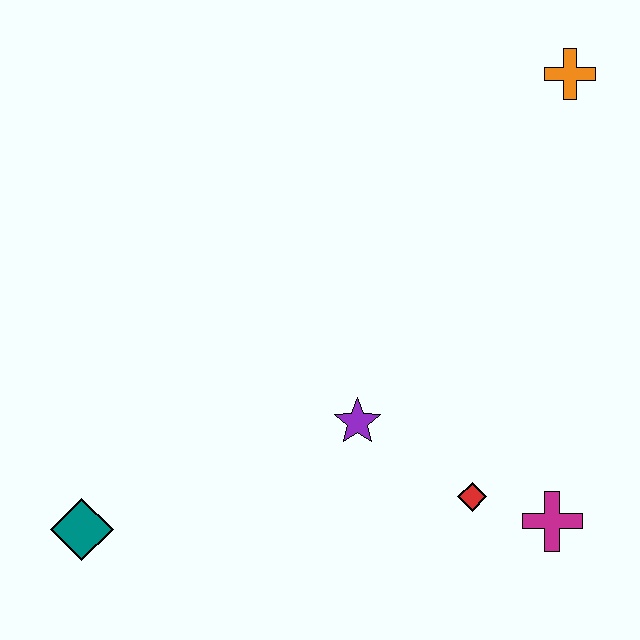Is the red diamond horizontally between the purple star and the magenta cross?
Yes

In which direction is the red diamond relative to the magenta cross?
The red diamond is to the left of the magenta cross.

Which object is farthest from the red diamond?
The orange cross is farthest from the red diamond.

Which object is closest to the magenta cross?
The red diamond is closest to the magenta cross.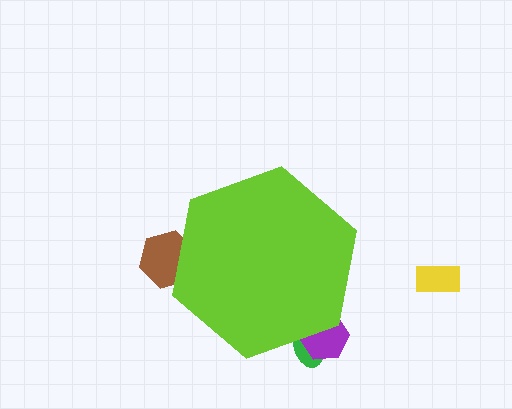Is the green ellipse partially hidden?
Yes, the green ellipse is partially hidden behind the lime hexagon.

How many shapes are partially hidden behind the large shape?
3 shapes are partially hidden.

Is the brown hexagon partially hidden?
Yes, the brown hexagon is partially hidden behind the lime hexagon.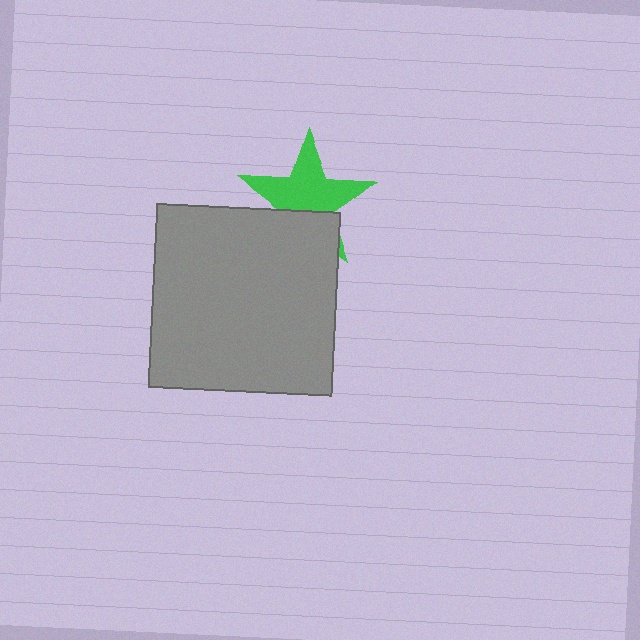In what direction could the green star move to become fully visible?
The green star could move up. That would shift it out from behind the gray square entirely.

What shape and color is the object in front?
The object in front is a gray square.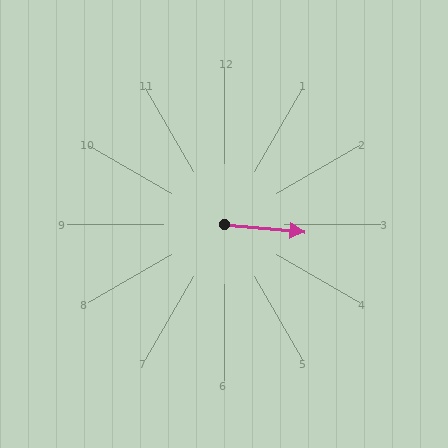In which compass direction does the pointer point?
East.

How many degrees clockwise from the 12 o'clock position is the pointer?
Approximately 95 degrees.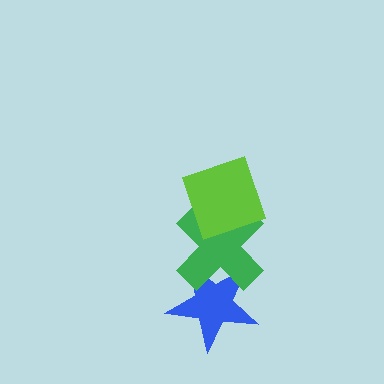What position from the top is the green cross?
The green cross is 2nd from the top.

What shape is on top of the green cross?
The lime diamond is on top of the green cross.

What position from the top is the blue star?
The blue star is 3rd from the top.